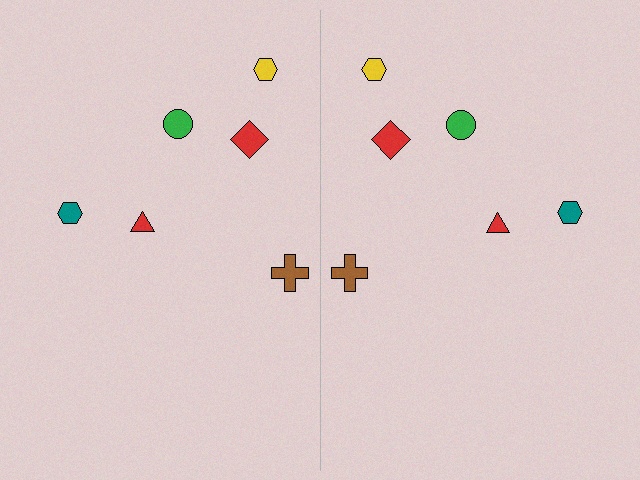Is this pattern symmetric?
Yes, this pattern has bilateral (reflection) symmetry.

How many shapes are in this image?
There are 12 shapes in this image.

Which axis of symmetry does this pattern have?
The pattern has a vertical axis of symmetry running through the center of the image.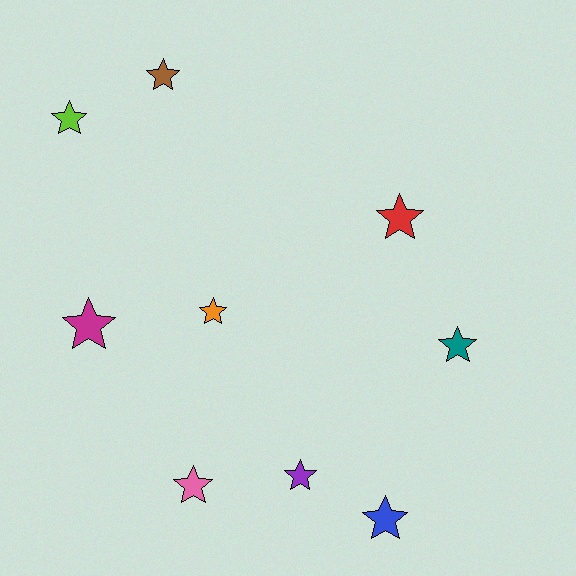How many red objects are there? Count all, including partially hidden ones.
There is 1 red object.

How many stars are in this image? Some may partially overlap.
There are 9 stars.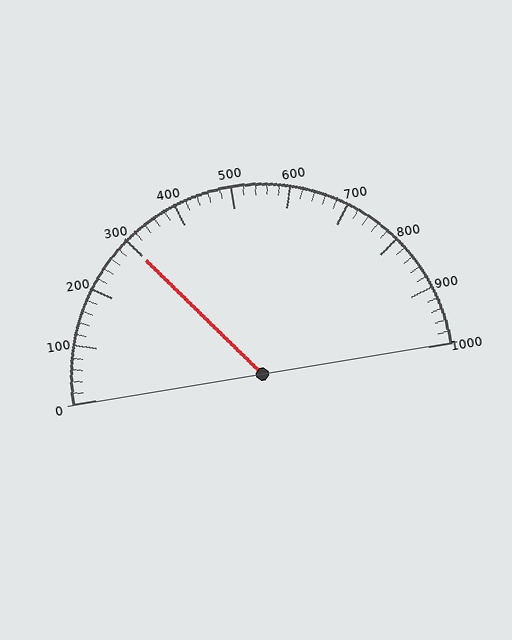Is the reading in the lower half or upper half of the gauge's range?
The reading is in the lower half of the range (0 to 1000).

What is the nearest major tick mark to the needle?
The nearest major tick mark is 300.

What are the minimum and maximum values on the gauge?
The gauge ranges from 0 to 1000.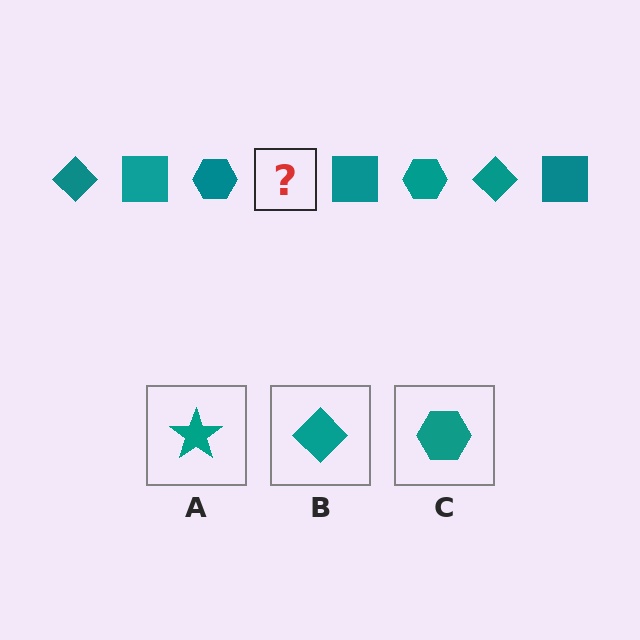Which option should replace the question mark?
Option B.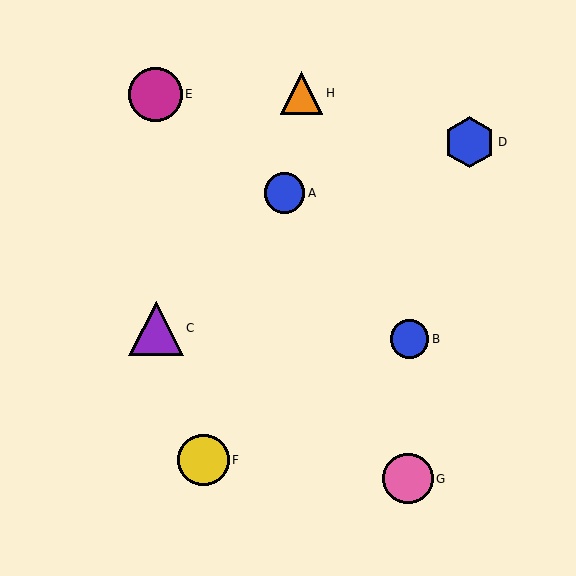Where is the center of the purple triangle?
The center of the purple triangle is at (156, 328).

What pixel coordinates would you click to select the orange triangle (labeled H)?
Click at (302, 93) to select the orange triangle H.